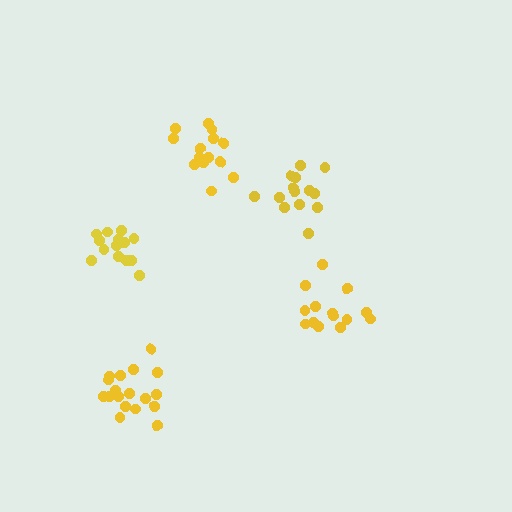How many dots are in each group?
Group 1: 14 dots, Group 2: 15 dots, Group 3: 14 dots, Group 4: 14 dots, Group 5: 18 dots (75 total).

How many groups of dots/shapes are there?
There are 5 groups.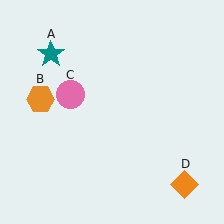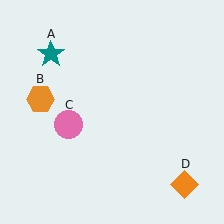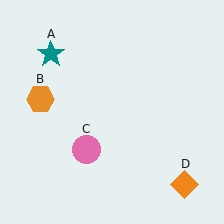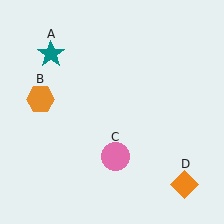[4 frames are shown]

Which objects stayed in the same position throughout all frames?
Teal star (object A) and orange hexagon (object B) and orange diamond (object D) remained stationary.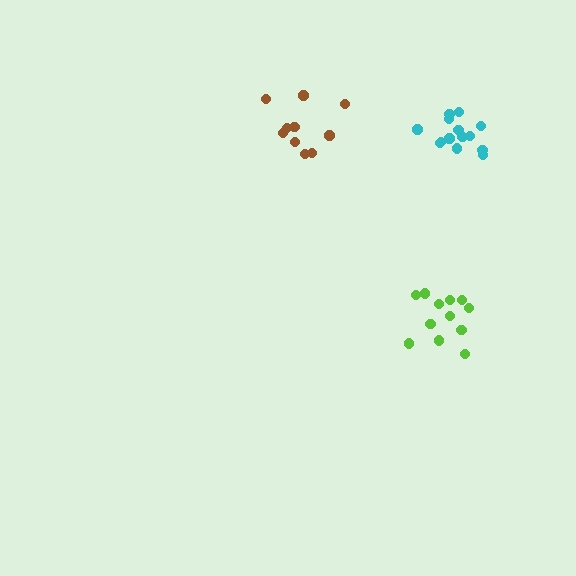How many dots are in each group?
Group 1: 14 dots, Group 2: 12 dots, Group 3: 10 dots (36 total).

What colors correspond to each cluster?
The clusters are colored: cyan, lime, brown.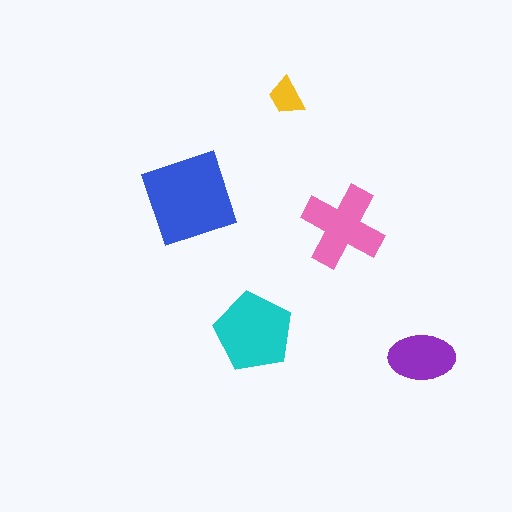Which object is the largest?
The blue diamond.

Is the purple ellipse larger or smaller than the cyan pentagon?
Smaller.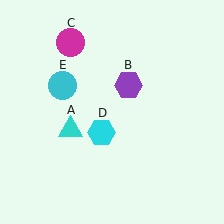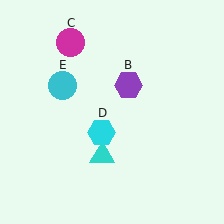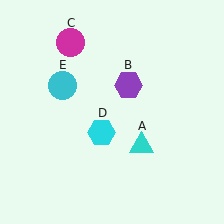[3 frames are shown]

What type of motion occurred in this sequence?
The cyan triangle (object A) rotated counterclockwise around the center of the scene.